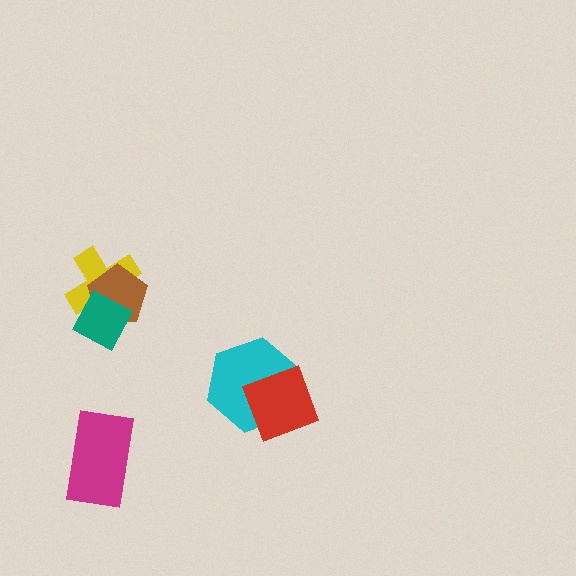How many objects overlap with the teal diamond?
2 objects overlap with the teal diamond.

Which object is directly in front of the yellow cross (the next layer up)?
The brown pentagon is directly in front of the yellow cross.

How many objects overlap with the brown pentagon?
2 objects overlap with the brown pentagon.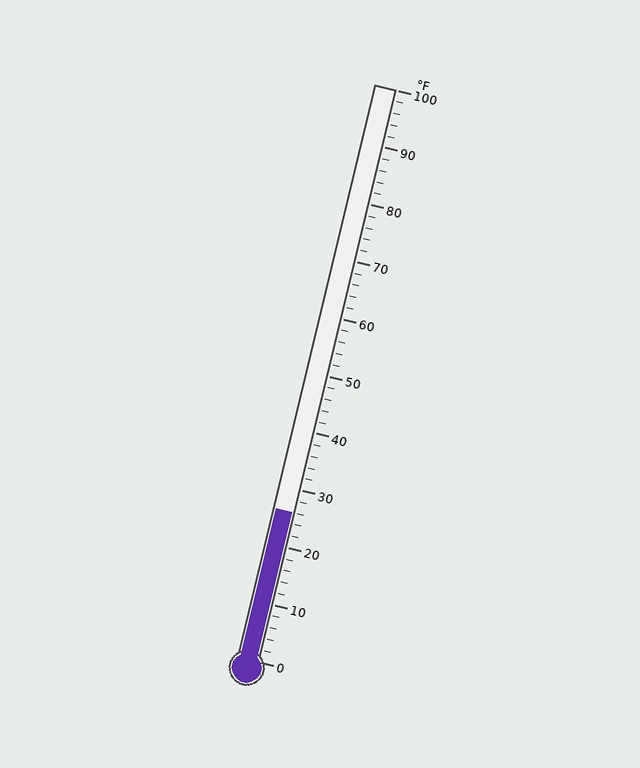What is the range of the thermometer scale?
The thermometer scale ranges from 0°F to 100°F.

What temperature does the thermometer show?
The thermometer shows approximately 26°F.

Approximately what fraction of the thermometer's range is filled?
The thermometer is filled to approximately 25% of its range.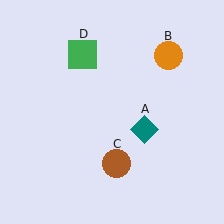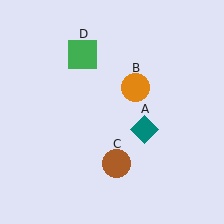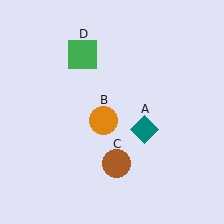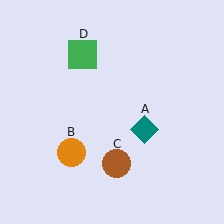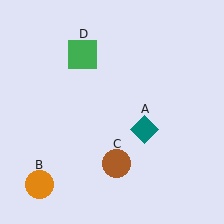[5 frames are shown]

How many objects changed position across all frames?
1 object changed position: orange circle (object B).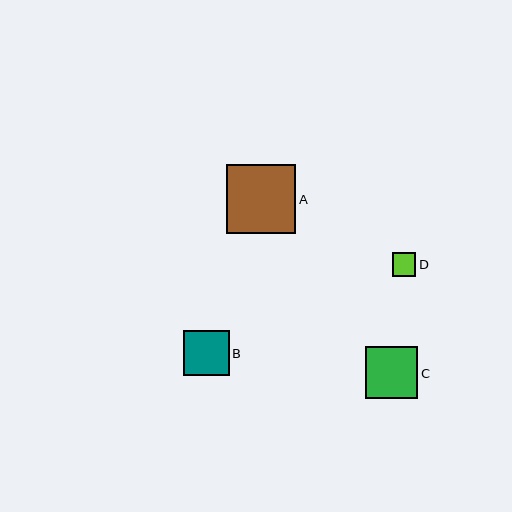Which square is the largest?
Square A is the largest with a size of approximately 69 pixels.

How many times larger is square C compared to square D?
Square C is approximately 2.3 times the size of square D.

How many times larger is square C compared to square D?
Square C is approximately 2.3 times the size of square D.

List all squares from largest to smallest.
From largest to smallest: A, C, B, D.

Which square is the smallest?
Square D is the smallest with a size of approximately 23 pixels.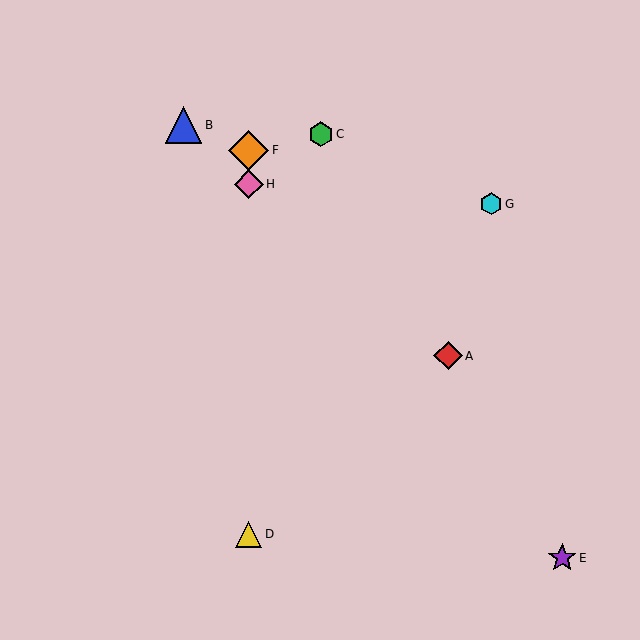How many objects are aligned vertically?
3 objects (D, F, H) are aligned vertically.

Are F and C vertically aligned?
No, F is at x≈249 and C is at x≈321.